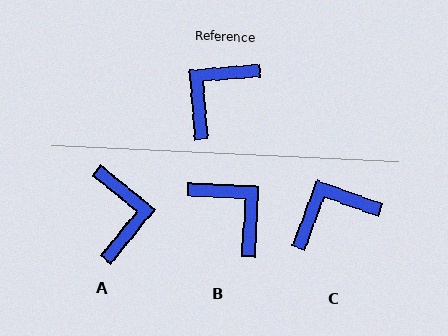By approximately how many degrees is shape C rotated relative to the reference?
Approximately 25 degrees clockwise.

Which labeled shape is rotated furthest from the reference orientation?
A, about 134 degrees away.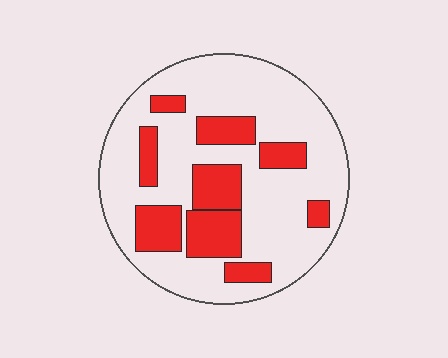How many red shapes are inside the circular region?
9.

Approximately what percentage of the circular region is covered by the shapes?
Approximately 25%.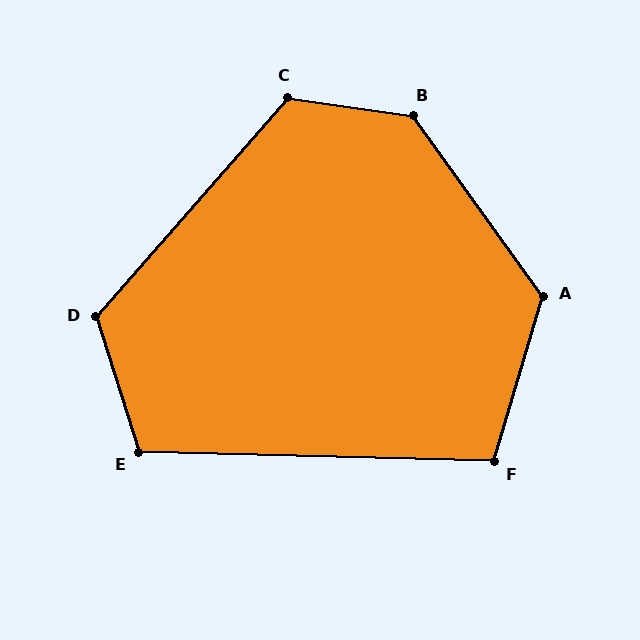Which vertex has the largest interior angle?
B, at approximately 134 degrees.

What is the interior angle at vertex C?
Approximately 123 degrees (obtuse).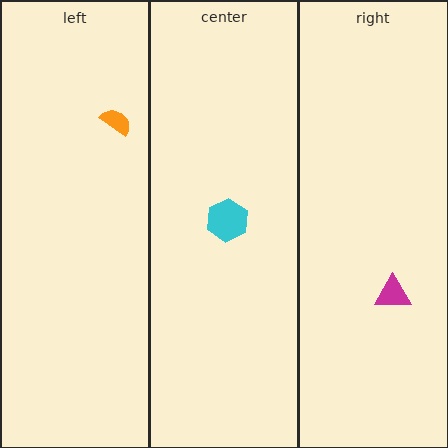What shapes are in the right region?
The magenta triangle.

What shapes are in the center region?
The cyan hexagon.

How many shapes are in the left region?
1.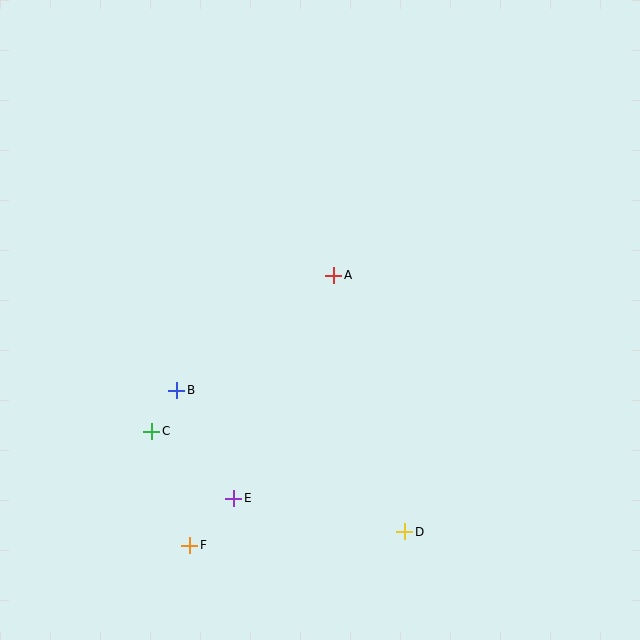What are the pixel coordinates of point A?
Point A is at (334, 275).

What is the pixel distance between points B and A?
The distance between B and A is 194 pixels.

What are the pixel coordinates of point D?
Point D is at (405, 532).